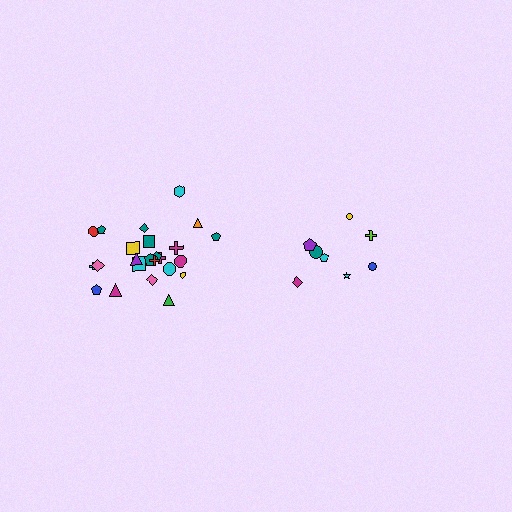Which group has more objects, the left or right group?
The left group.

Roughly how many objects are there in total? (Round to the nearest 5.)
Roughly 35 objects in total.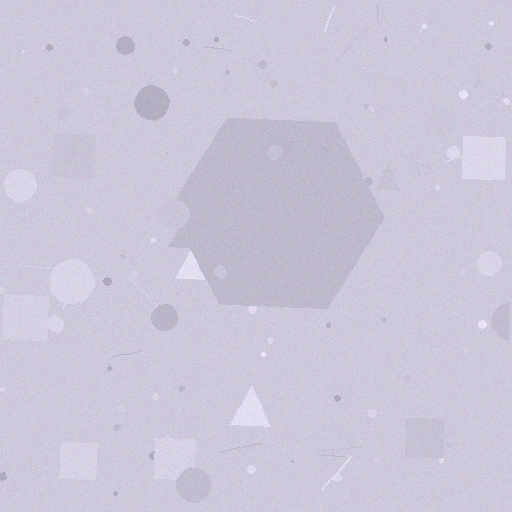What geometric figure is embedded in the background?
A hexagon is embedded in the background.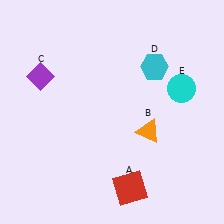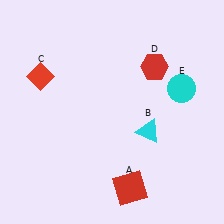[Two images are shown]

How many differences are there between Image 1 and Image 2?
There are 3 differences between the two images.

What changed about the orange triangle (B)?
In Image 1, B is orange. In Image 2, it changed to cyan.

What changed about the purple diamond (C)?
In Image 1, C is purple. In Image 2, it changed to red.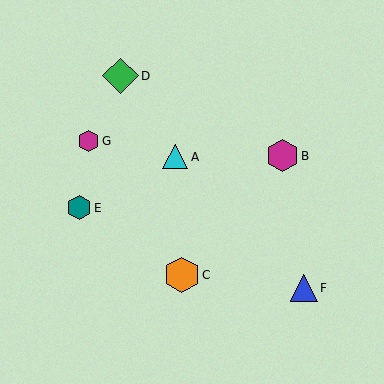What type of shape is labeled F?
Shape F is a blue triangle.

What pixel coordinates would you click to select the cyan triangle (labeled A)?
Click at (175, 157) to select the cyan triangle A.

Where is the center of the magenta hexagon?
The center of the magenta hexagon is at (282, 156).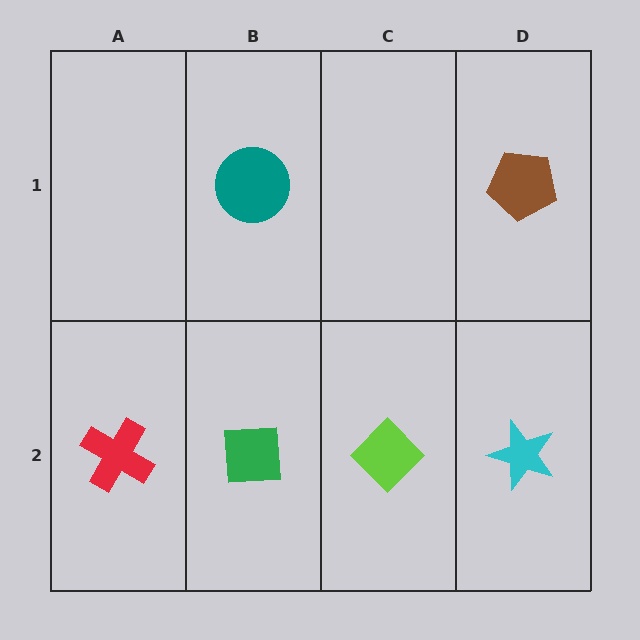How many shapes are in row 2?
4 shapes.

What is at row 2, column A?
A red cross.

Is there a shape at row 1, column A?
No, that cell is empty.